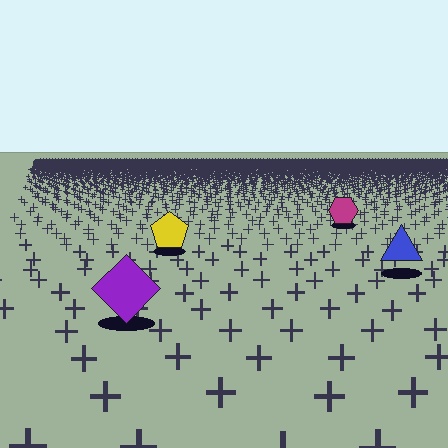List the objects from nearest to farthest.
From nearest to farthest: the purple diamond, the blue triangle, the yellow pentagon, the magenta hexagon.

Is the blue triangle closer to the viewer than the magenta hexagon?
Yes. The blue triangle is closer — you can tell from the texture gradient: the ground texture is coarser near it.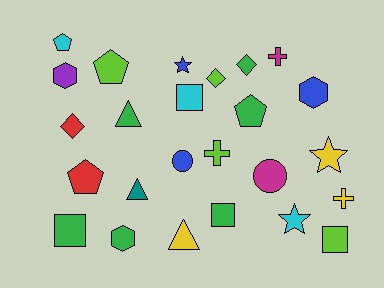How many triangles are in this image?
There are 3 triangles.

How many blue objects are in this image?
There are 3 blue objects.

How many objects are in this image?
There are 25 objects.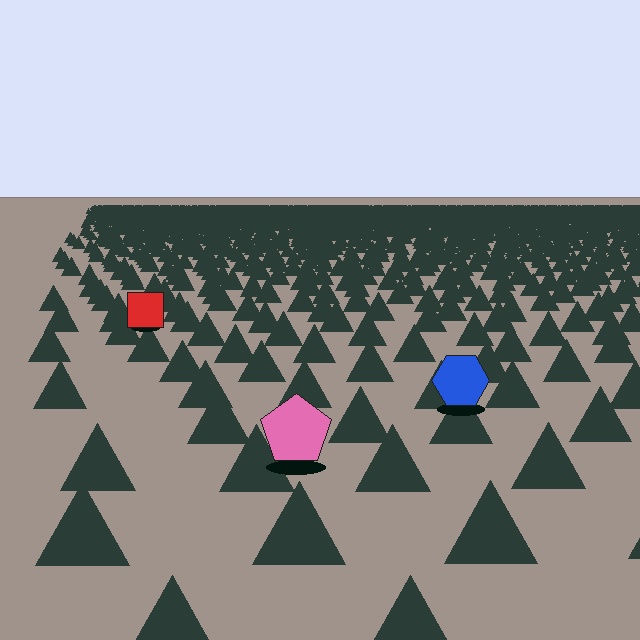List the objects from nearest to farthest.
From nearest to farthest: the pink pentagon, the blue hexagon, the red square.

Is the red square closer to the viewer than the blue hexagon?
No. The blue hexagon is closer — you can tell from the texture gradient: the ground texture is coarser near it.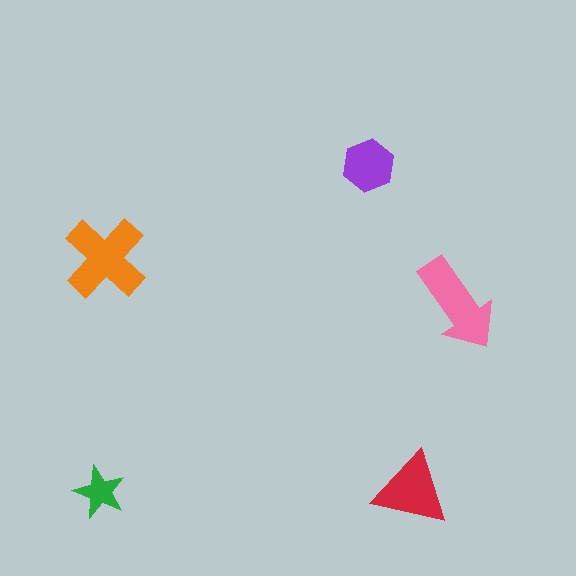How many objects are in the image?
There are 5 objects in the image.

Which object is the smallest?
The green star.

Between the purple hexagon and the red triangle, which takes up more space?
The red triangle.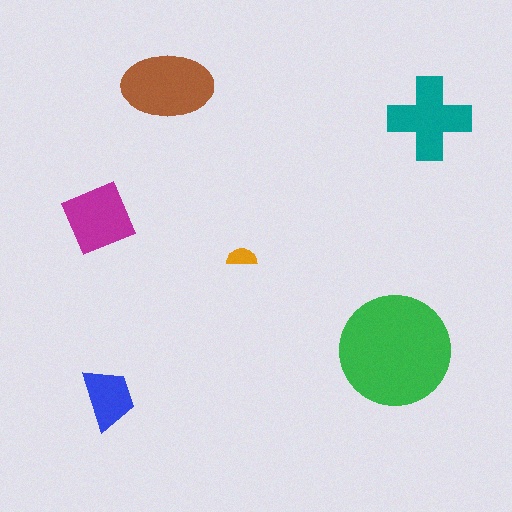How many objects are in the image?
There are 6 objects in the image.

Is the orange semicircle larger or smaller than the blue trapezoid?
Smaller.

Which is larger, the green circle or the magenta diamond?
The green circle.